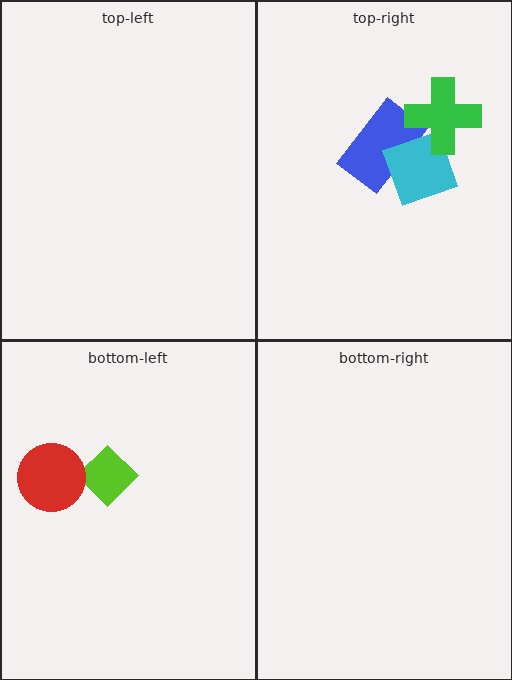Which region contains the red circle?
The bottom-left region.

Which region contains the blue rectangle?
The top-right region.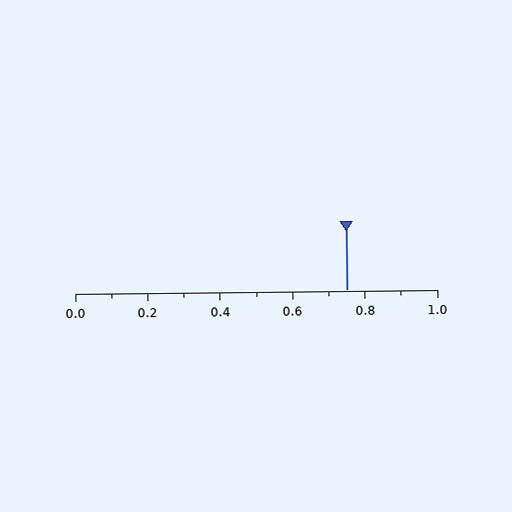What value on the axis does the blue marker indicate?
The marker indicates approximately 0.75.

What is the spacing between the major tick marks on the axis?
The major ticks are spaced 0.2 apart.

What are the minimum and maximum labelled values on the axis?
The axis runs from 0.0 to 1.0.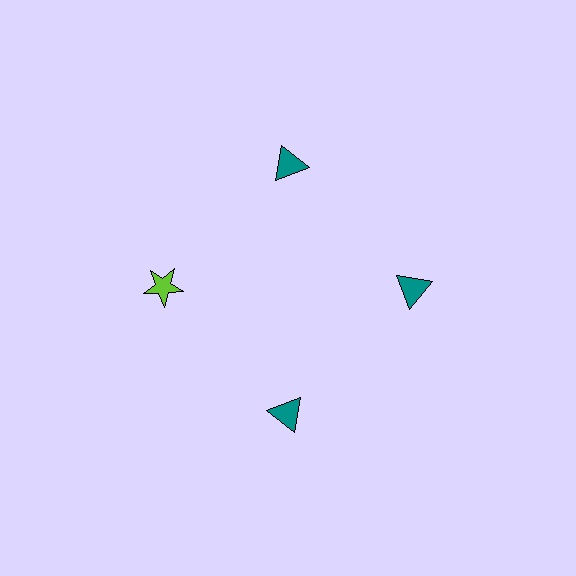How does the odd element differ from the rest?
It differs in both color (lime instead of teal) and shape (star instead of triangle).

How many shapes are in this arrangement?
There are 4 shapes arranged in a ring pattern.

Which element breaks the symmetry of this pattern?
The lime star at roughly the 9 o'clock position breaks the symmetry. All other shapes are teal triangles.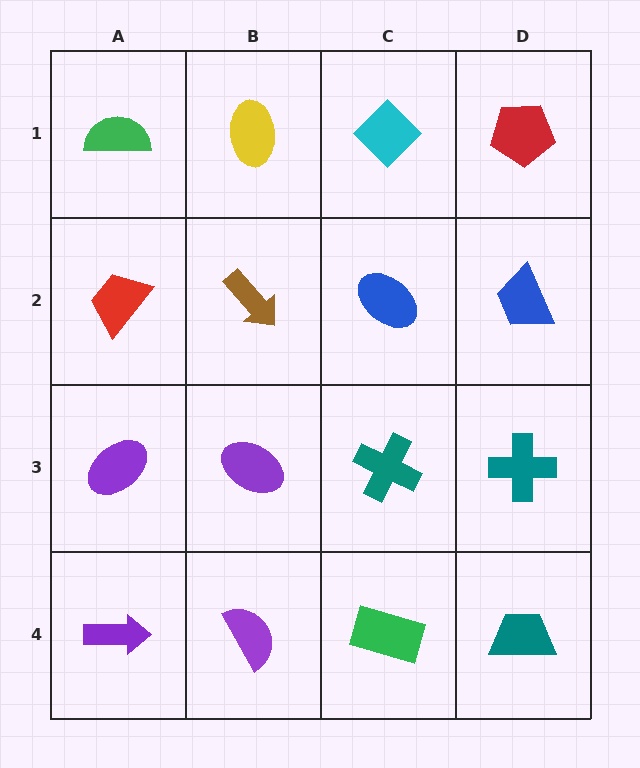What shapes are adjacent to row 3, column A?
A red trapezoid (row 2, column A), a purple arrow (row 4, column A), a purple ellipse (row 3, column B).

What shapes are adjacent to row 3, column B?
A brown arrow (row 2, column B), a purple semicircle (row 4, column B), a purple ellipse (row 3, column A), a teal cross (row 3, column C).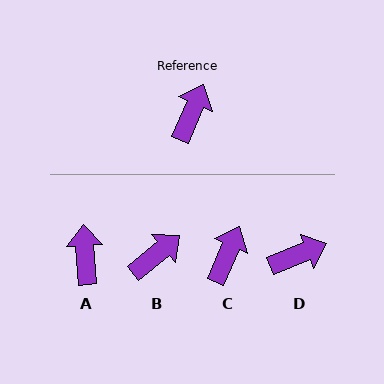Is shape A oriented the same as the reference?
No, it is off by about 28 degrees.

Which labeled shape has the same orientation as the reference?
C.